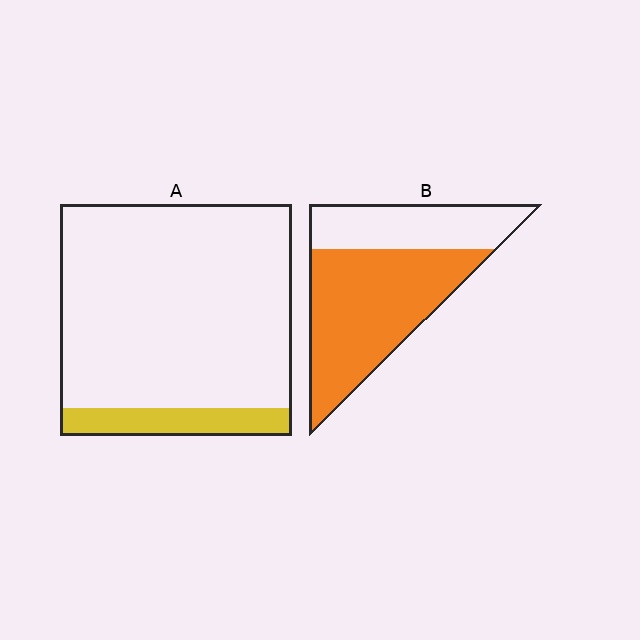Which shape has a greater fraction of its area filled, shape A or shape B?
Shape B.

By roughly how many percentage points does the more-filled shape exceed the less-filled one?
By roughly 55 percentage points (B over A).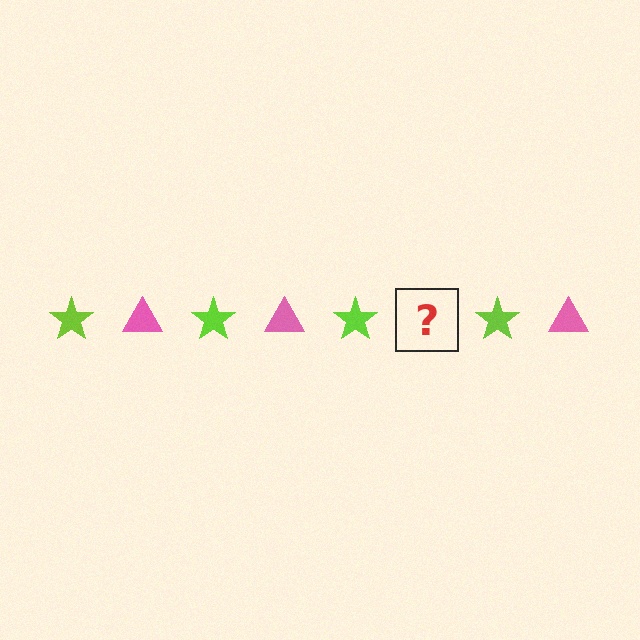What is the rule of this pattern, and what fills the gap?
The rule is that the pattern alternates between lime star and pink triangle. The gap should be filled with a pink triangle.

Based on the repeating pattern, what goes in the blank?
The blank should be a pink triangle.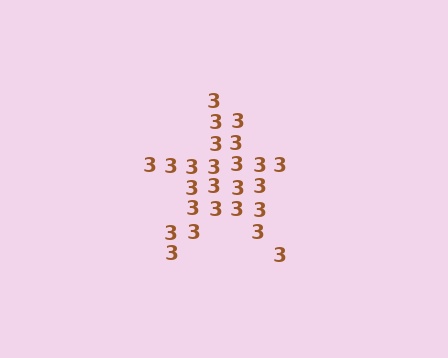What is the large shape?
The large shape is a star.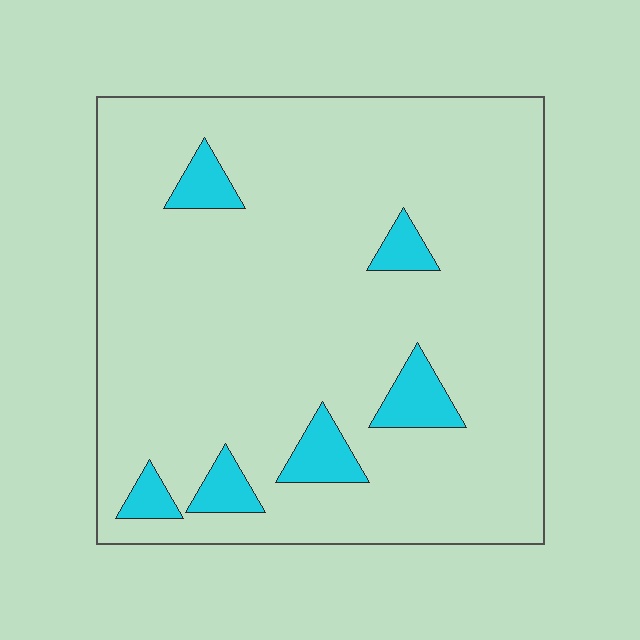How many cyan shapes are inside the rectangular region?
6.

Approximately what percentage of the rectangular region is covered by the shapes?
Approximately 10%.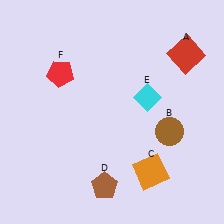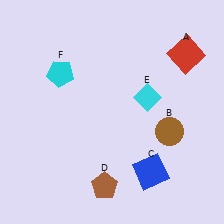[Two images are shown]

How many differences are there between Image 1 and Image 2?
There are 2 differences between the two images.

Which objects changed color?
C changed from orange to blue. F changed from red to cyan.